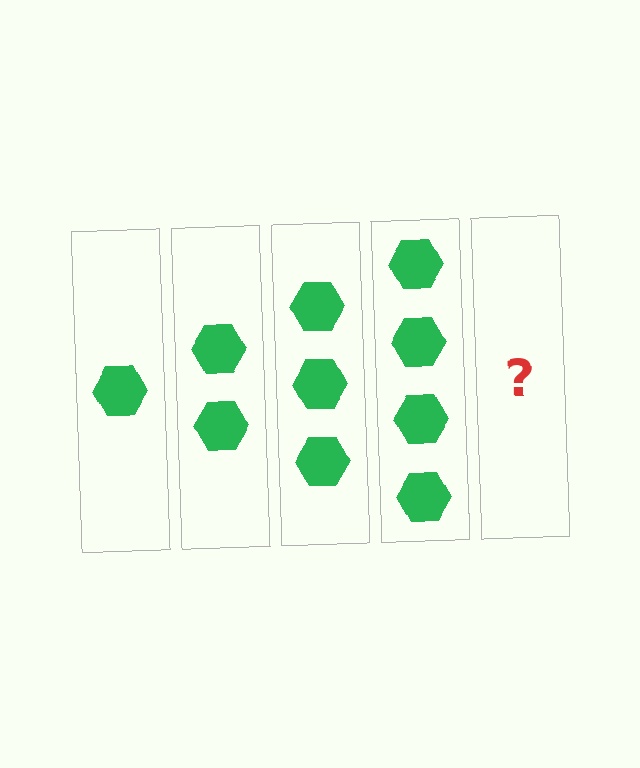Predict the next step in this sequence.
The next step is 5 hexagons.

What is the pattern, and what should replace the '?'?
The pattern is that each step adds one more hexagon. The '?' should be 5 hexagons.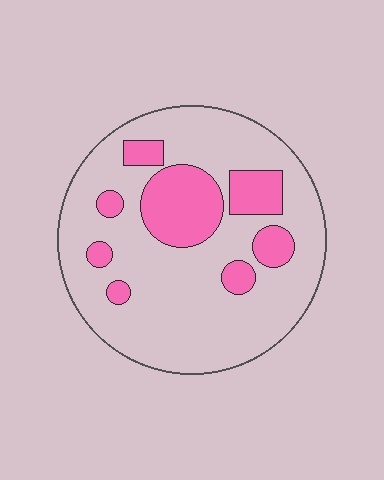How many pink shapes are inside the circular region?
8.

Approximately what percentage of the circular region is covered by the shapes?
Approximately 25%.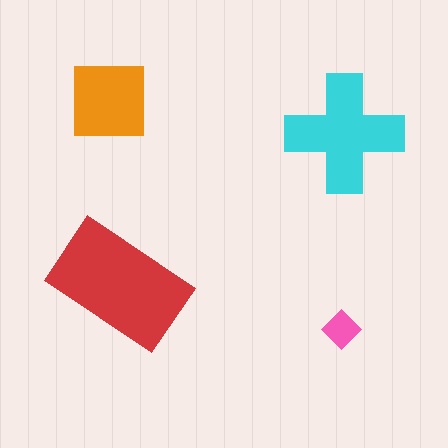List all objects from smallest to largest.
The pink diamond, the orange square, the cyan cross, the red rectangle.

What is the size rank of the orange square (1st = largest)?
3rd.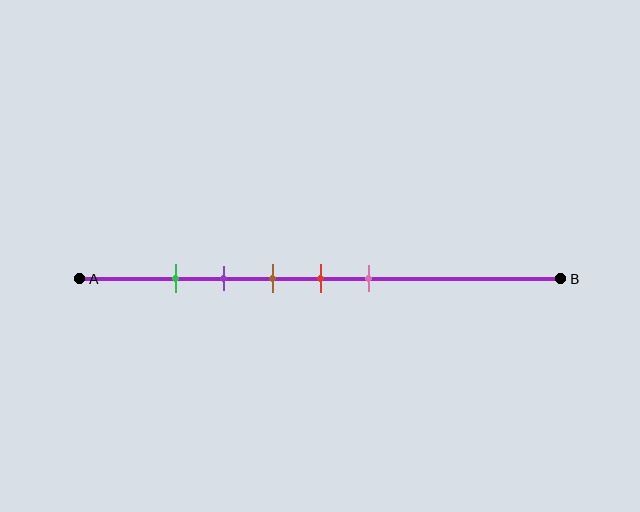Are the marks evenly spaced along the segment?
Yes, the marks are approximately evenly spaced.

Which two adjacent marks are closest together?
The green and purple marks are the closest adjacent pair.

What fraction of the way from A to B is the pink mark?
The pink mark is approximately 60% (0.6) of the way from A to B.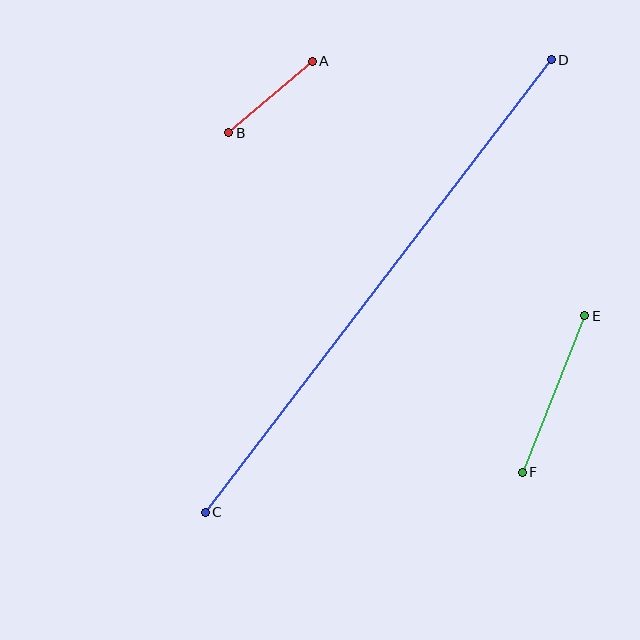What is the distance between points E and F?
The distance is approximately 168 pixels.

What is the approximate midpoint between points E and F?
The midpoint is at approximately (553, 394) pixels.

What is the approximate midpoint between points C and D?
The midpoint is at approximately (378, 286) pixels.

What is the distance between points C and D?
The distance is approximately 570 pixels.